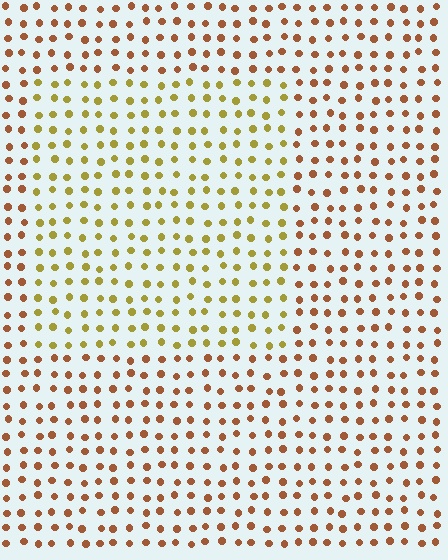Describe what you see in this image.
The image is filled with small brown elements in a uniform arrangement. A rectangle-shaped region is visible where the elements are tinted to a slightly different hue, forming a subtle color boundary.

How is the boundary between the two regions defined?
The boundary is defined purely by a slight shift in hue (about 37 degrees). Spacing, size, and orientation are identical on both sides.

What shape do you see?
I see a rectangle.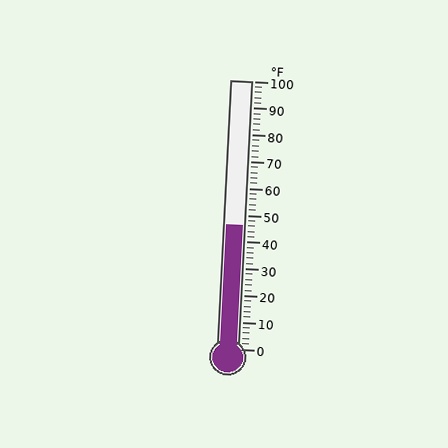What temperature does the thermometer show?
The thermometer shows approximately 46°F.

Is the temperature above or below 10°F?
The temperature is above 10°F.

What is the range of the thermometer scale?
The thermometer scale ranges from 0°F to 100°F.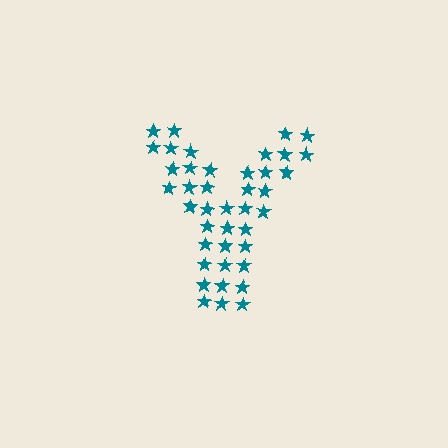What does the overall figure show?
The overall figure shows the letter Y.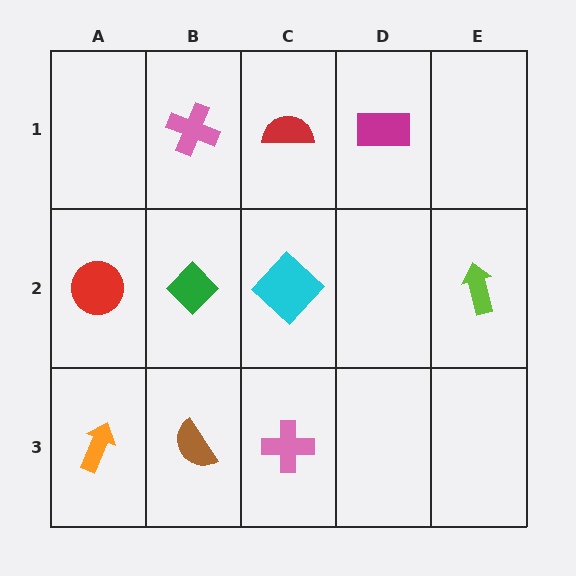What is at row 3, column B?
A brown semicircle.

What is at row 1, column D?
A magenta rectangle.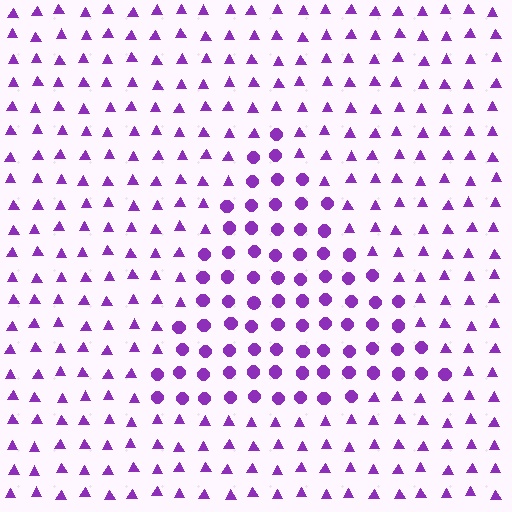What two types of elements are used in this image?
The image uses circles inside the triangle region and triangles outside it.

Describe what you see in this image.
The image is filled with small purple elements arranged in a uniform grid. A triangle-shaped region contains circles, while the surrounding area contains triangles. The boundary is defined purely by the change in element shape.